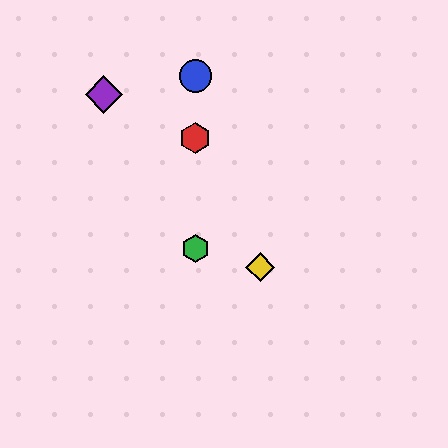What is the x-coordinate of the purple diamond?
The purple diamond is at x≈104.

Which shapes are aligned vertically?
The red hexagon, the blue circle, the green hexagon are aligned vertically.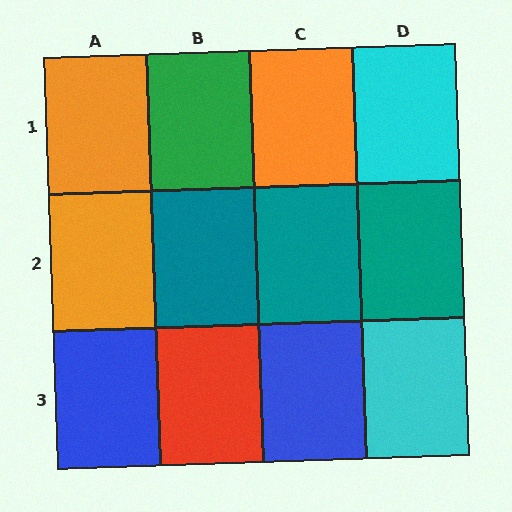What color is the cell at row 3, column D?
Cyan.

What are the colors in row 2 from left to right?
Orange, teal, teal, teal.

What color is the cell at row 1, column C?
Orange.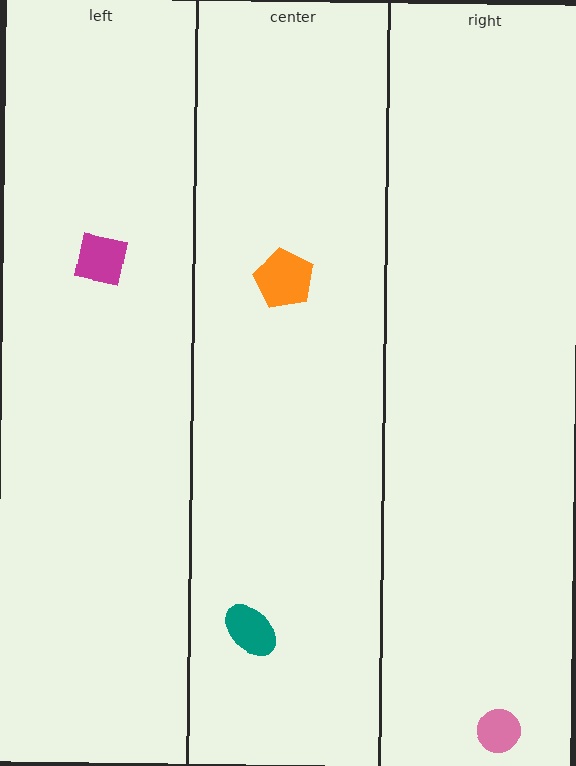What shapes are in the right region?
The pink circle.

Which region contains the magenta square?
The left region.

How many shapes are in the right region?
1.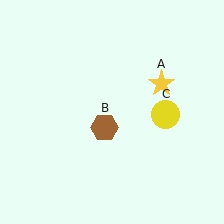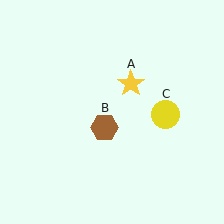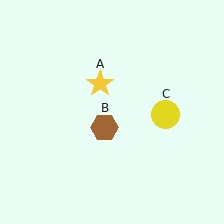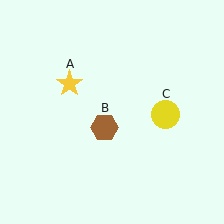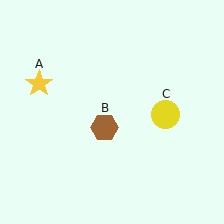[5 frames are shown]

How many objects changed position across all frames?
1 object changed position: yellow star (object A).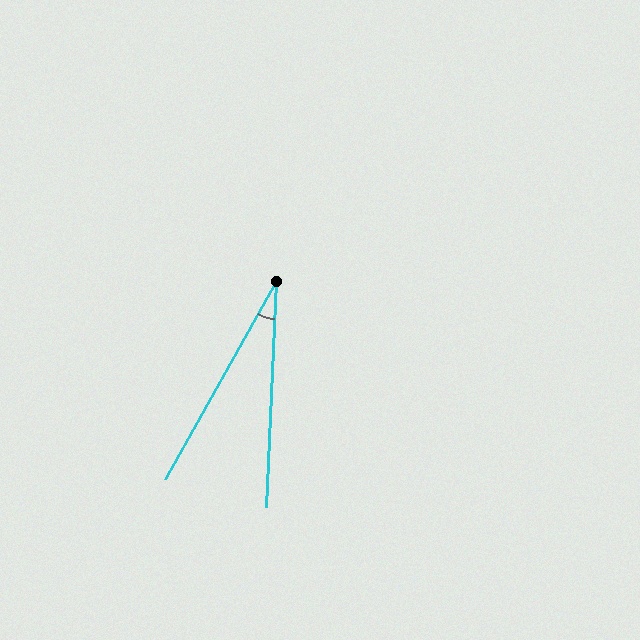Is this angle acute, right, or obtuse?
It is acute.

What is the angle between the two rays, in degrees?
Approximately 27 degrees.